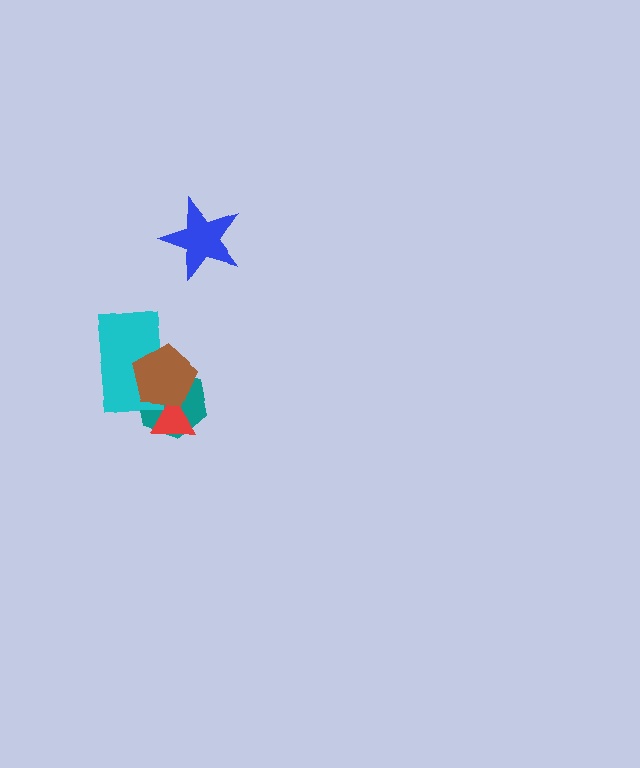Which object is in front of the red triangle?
The brown pentagon is in front of the red triangle.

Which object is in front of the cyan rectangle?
The brown pentagon is in front of the cyan rectangle.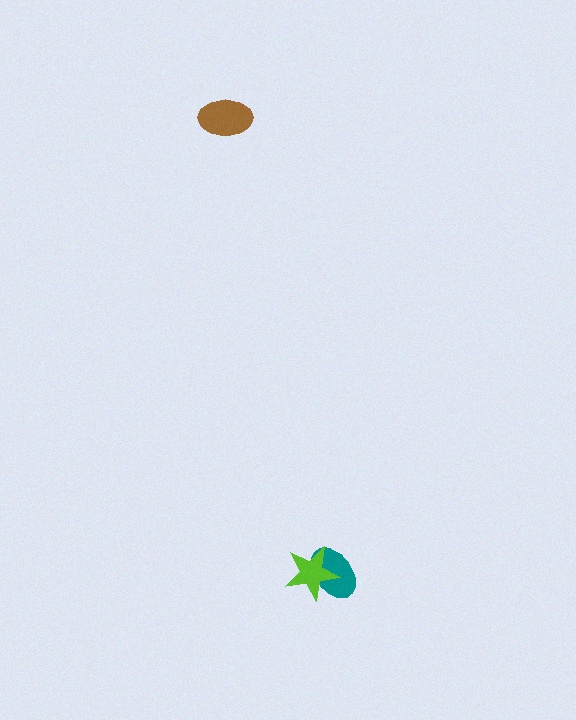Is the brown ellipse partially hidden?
No, no other shape covers it.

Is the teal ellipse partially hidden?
Yes, it is partially covered by another shape.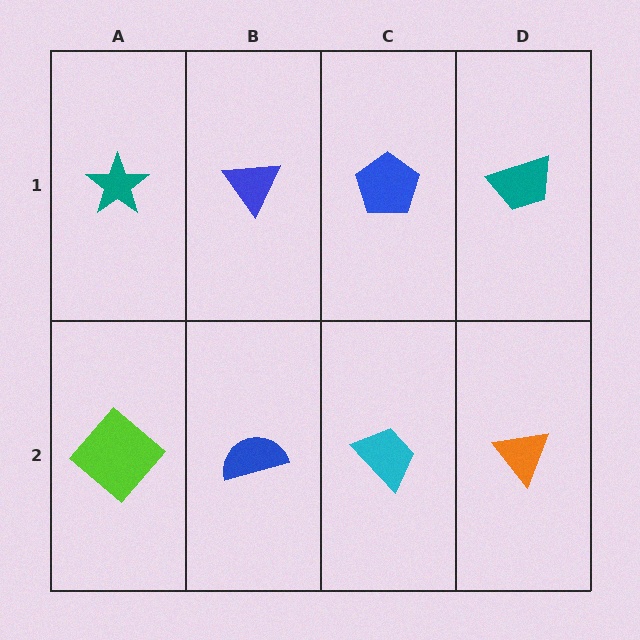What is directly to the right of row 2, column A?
A blue semicircle.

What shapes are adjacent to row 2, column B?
A blue triangle (row 1, column B), a lime diamond (row 2, column A), a cyan trapezoid (row 2, column C).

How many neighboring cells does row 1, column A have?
2.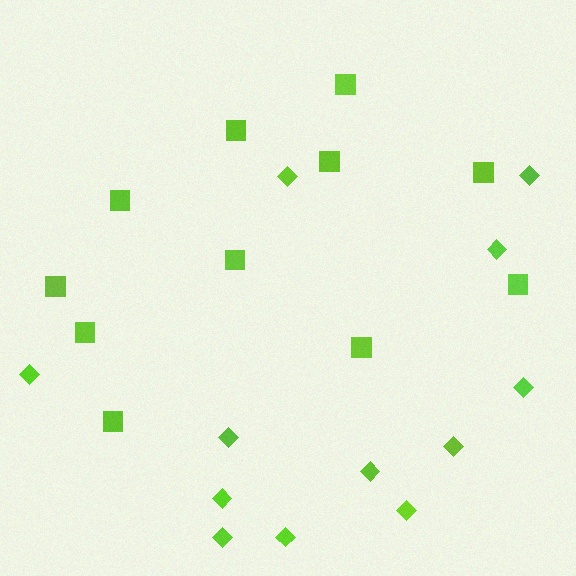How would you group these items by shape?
There are 2 groups: one group of diamonds (12) and one group of squares (11).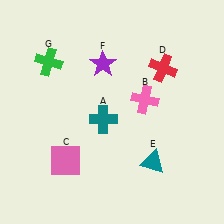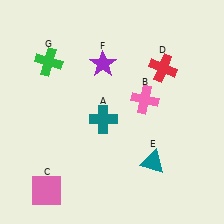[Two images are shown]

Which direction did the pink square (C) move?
The pink square (C) moved down.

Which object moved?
The pink square (C) moved down.